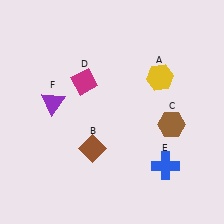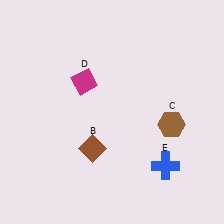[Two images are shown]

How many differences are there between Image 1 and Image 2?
There are 2 differences between the two images.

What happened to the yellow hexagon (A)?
The yellow hexagon (A) was removed in Image 2. It was in the top-right area of Image 1.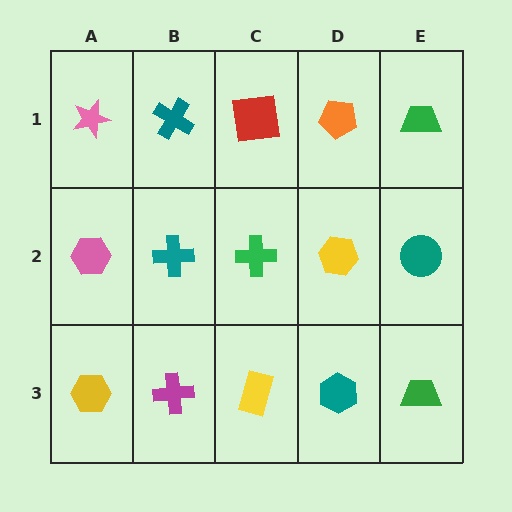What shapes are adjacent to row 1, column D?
A yellow hexagon (row 2, column D), a red square (row 1, column C), a green trapezoid (row 1, column E).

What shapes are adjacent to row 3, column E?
A teal circle (row 2, column E), a teal hexagon (row 3, column D).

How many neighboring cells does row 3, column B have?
3.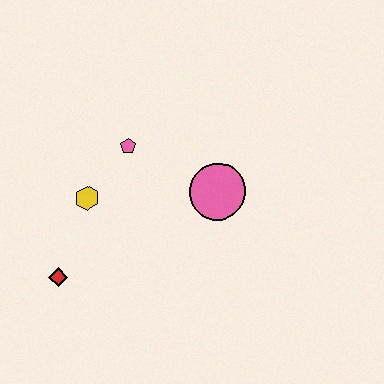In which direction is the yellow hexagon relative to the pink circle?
The yellow hexagon is to the left of the pink circle.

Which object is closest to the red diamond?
The yellow hexagon is closest to the red diamond.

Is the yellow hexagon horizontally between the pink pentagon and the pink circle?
No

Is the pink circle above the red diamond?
Yes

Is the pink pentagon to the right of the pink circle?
No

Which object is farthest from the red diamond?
The pink circle is farthest from the red diamond.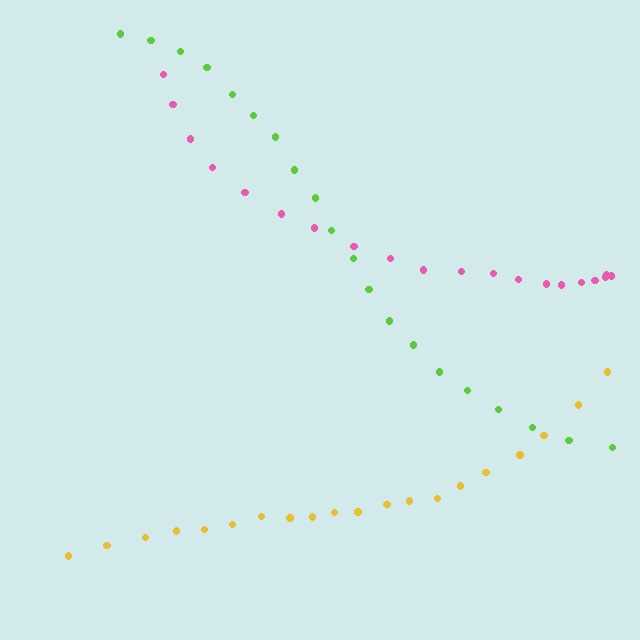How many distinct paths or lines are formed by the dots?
There are 3 distinct paths.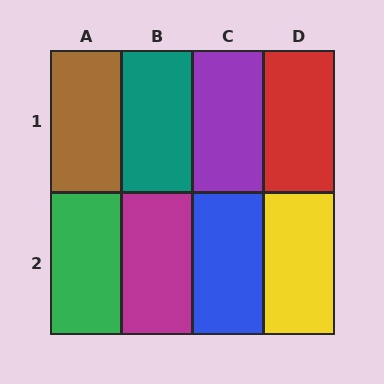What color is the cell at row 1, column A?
Brown.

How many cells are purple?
1 cell is purple.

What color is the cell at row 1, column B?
Teal.